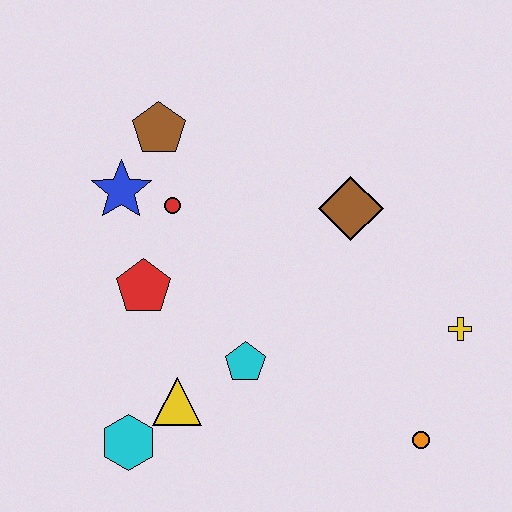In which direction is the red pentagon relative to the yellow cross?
The red pentagon is to the left of the yellow cross.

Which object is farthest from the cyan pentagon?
The brown pentagon is farthest from the cyan pentagon.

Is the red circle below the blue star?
Yes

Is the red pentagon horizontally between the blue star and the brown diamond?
Yes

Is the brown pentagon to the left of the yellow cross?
Yes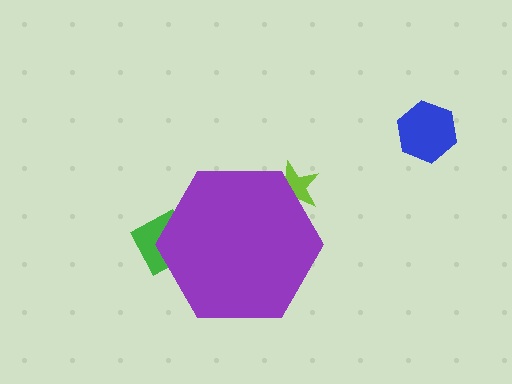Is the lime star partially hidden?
Yes, the lime star is partially hidden behind the purple hexagon.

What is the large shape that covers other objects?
A purple hexagon.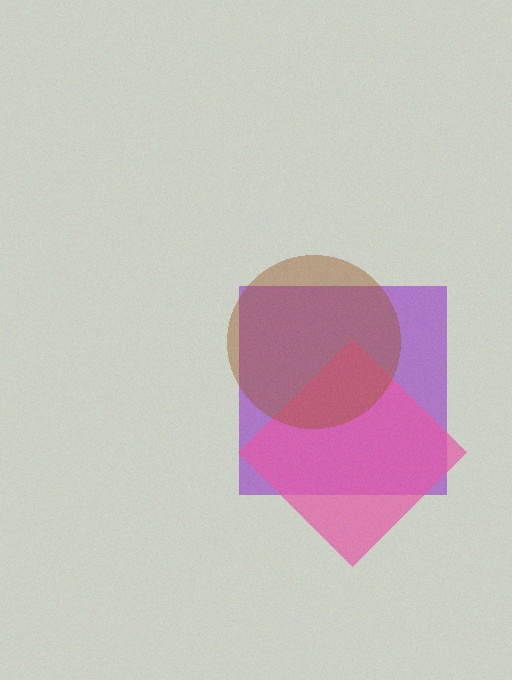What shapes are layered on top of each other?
The layered shapes are: a purple square, a pink diamond, a brown circle.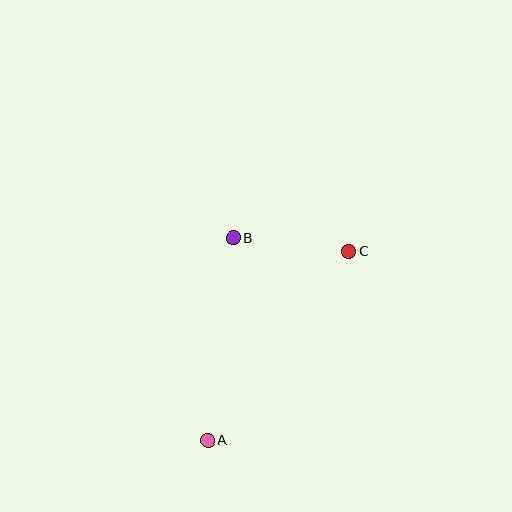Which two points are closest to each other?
Points B and C are closest to each other.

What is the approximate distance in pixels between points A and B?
The distance between A and B is approximately 204 pixels.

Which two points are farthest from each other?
Points A and C are farthest from each other.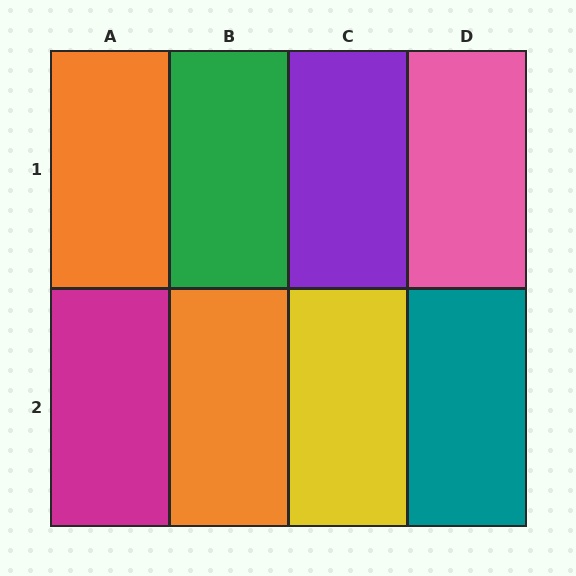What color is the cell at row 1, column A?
Orange.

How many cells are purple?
1 cell is purple.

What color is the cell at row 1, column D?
Pink.